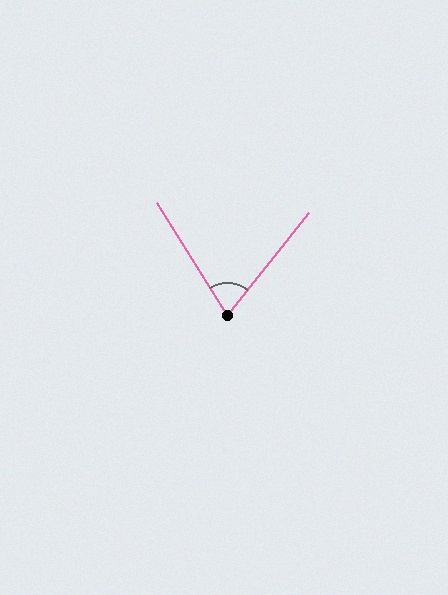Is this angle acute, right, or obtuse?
It is acute.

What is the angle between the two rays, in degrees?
Approximately 71 degrees.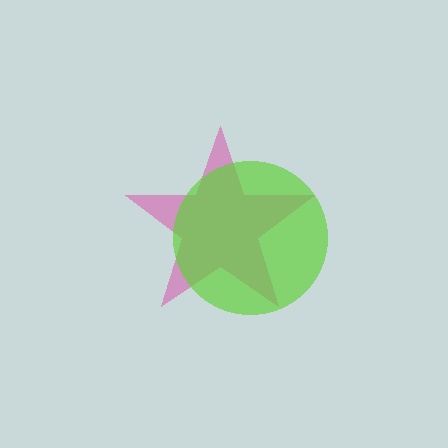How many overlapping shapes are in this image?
There are 2 overlapping shapes in the image.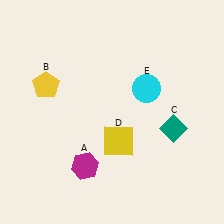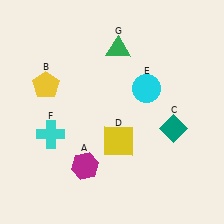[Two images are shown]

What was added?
A cyan cross (F), a green triangle (G) were added in Image 2.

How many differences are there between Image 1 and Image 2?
There are 2 differences between the two images.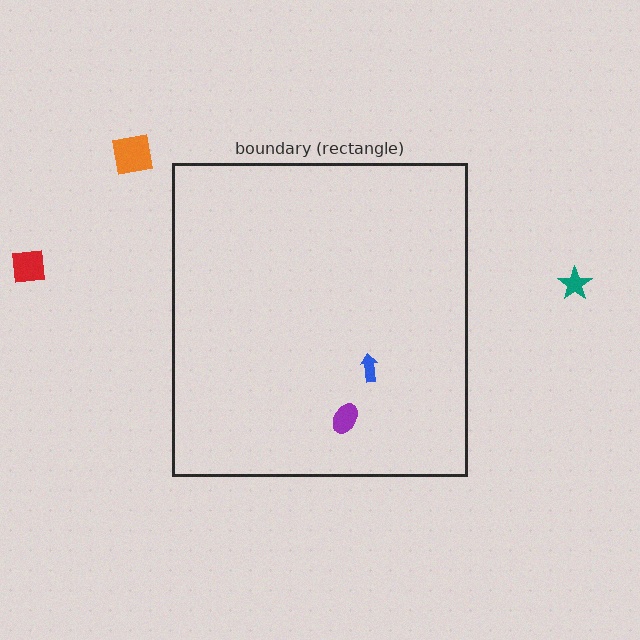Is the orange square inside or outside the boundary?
Outside.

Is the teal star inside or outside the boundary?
Outside.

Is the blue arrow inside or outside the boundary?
Inside.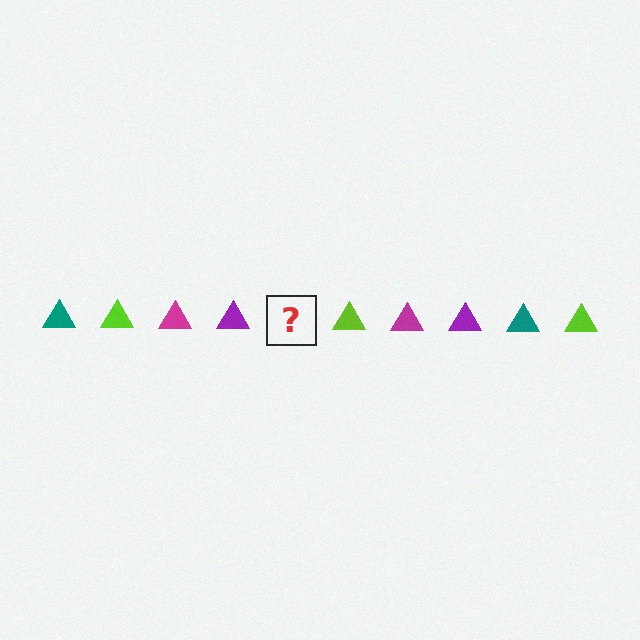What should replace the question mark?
The question mark should be replaced with a teal triangle.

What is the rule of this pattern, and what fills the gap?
The rule is that the pattern cycles through teal, lime, magenta, purple triangles. The gap should be filled with a teal triangle.